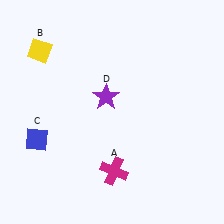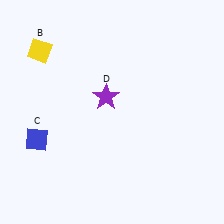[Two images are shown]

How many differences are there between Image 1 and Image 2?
There is 1 difference between the two images.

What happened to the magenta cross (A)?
The magenta cross (A) was removed in Image 2. It was in the bottom-right area of Image 1.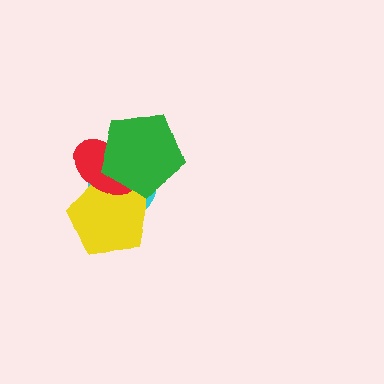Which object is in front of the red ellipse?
The green pentagon is in front of the red ellipse.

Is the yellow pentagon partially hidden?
Yes, it is partially covered by another shape.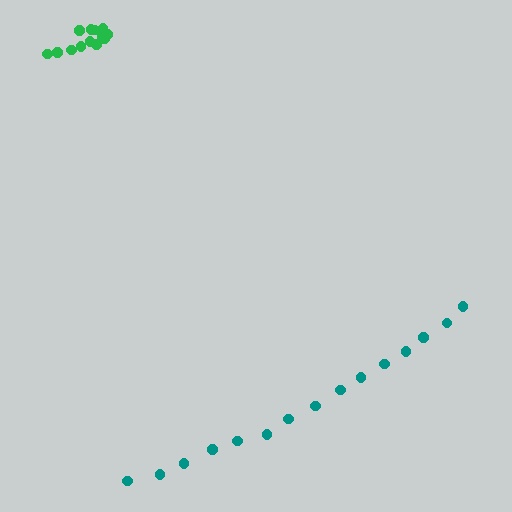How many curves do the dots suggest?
There are 2 distinct paths.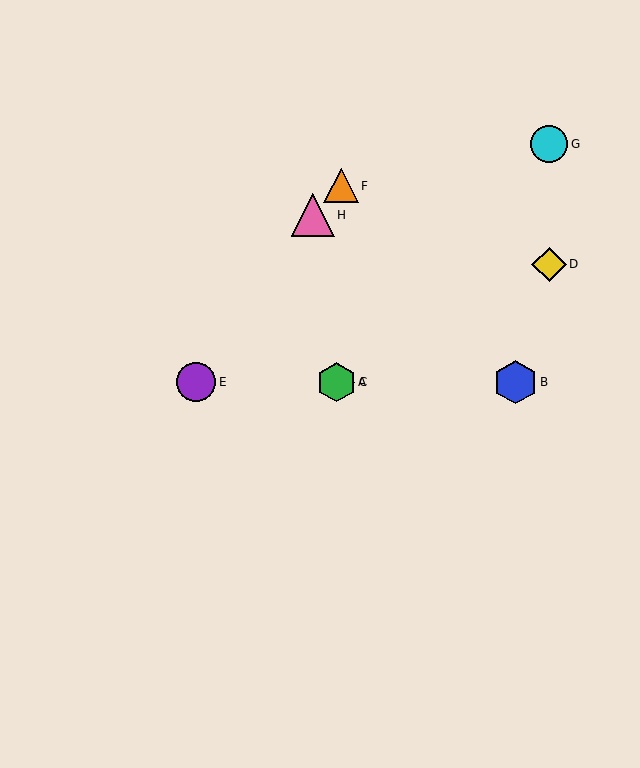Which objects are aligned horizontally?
Objects A, B, C, E are aligned horizontally.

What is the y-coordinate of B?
Object B is at y≈382.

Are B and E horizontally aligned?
Yes, both are at y≈382.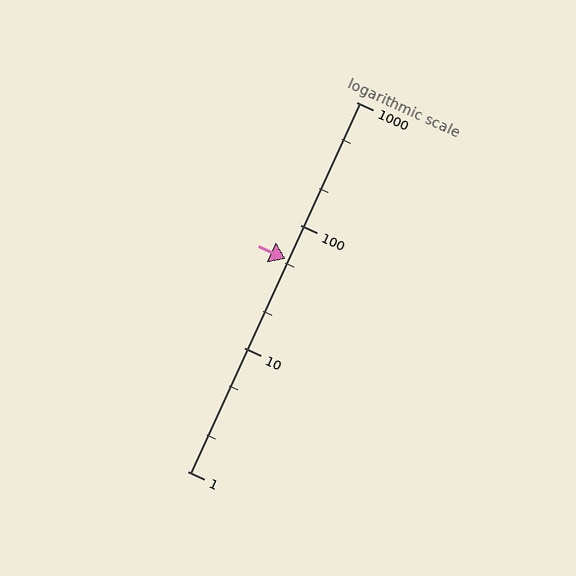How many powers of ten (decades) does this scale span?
The scale spans 3 decades, from 1 to 1000.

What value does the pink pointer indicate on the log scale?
The pointer indicates approximately 53.